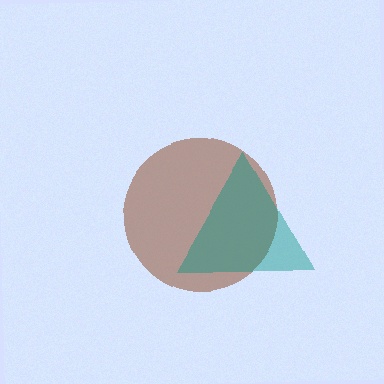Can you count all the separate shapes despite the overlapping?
Yes, there are 2 separate shapes.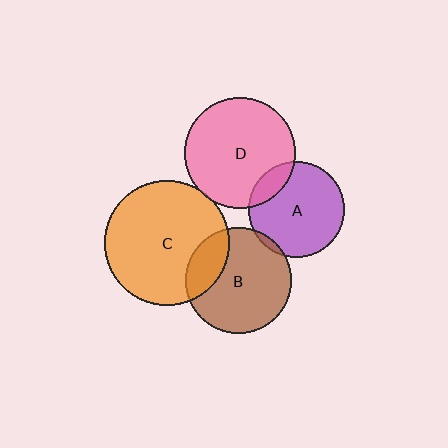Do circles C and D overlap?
Yes.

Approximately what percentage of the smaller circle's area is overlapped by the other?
Approximately 5%.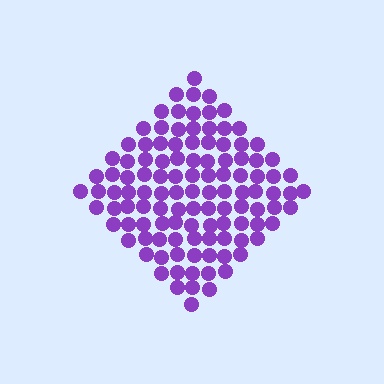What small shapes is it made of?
It is made of small circles.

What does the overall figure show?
The overall figure shows a diamond.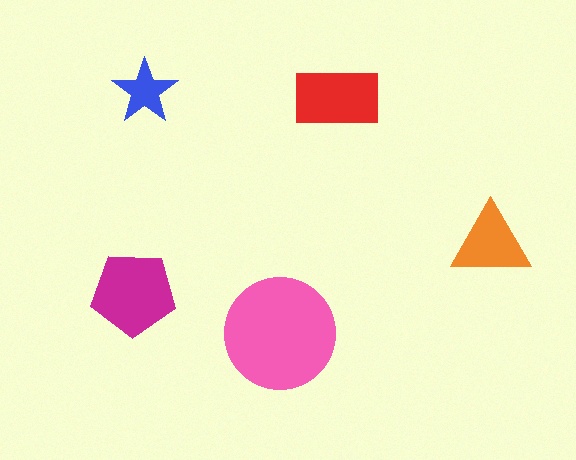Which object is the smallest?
The blue star.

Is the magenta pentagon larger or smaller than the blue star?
Larger.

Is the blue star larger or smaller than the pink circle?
Smaller.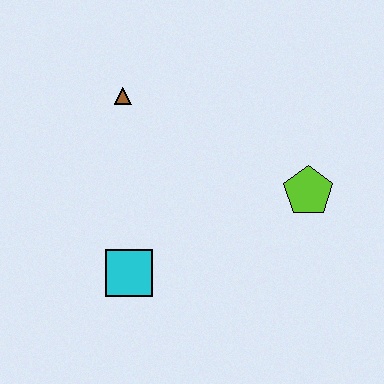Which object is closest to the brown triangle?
The cyan square is closest to the brown triangle.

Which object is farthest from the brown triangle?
The lime pentagon is farthest from the brown triangle.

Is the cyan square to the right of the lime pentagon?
No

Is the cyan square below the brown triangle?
Yes